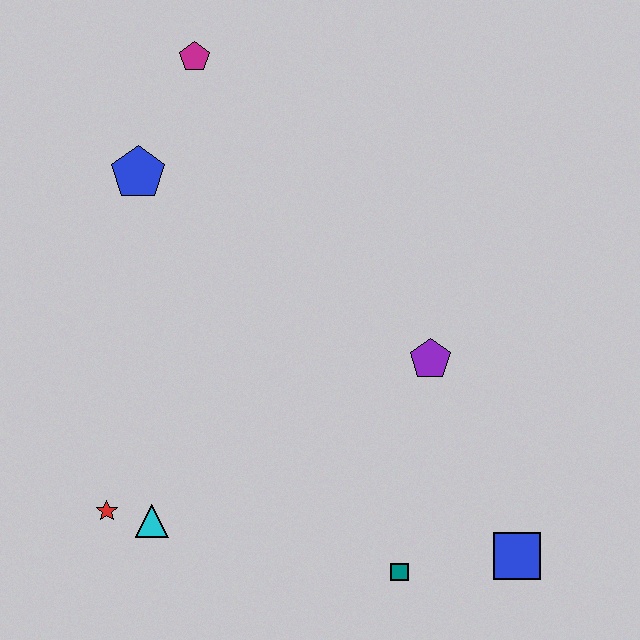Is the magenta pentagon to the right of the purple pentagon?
No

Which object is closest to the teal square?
The blue square is closest to the teal square.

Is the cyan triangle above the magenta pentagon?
No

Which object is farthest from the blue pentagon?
The blue square is farthest from the blue pentagon.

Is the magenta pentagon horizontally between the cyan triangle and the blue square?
Yes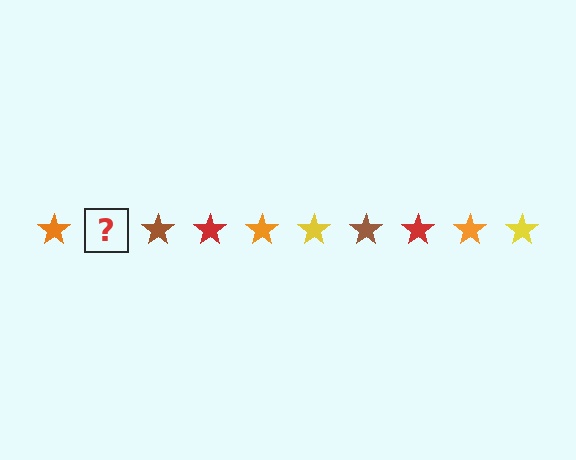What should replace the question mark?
The question mark should be replaced with a yellow star.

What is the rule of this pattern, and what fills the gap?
The rule is that the pattern cycles through orange, yellow, brown, red stars. The gap should be filled with a yellow star.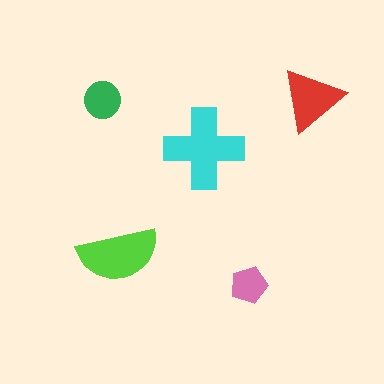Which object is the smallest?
The pink pentagon.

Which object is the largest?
The cyan cross.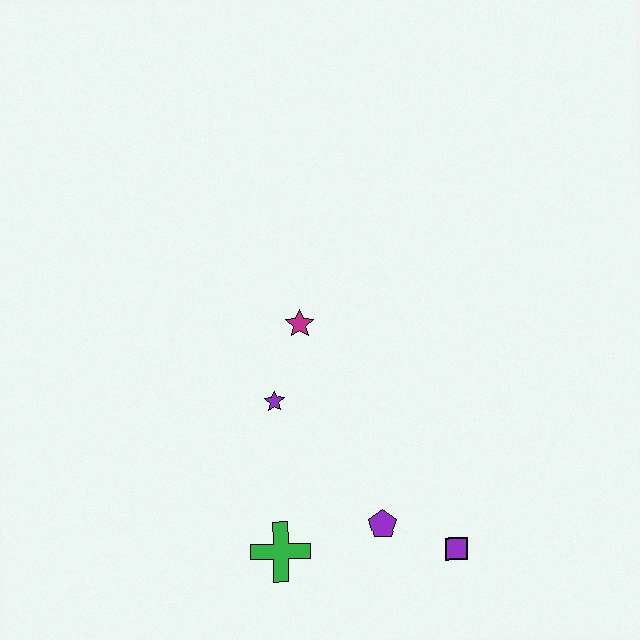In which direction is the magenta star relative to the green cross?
The magenta star is above the green cross.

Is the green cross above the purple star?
No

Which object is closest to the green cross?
The purple pentagon is closest to the green cross.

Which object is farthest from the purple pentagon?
The magenta star is farthest from the purple pentagon.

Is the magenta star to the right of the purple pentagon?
No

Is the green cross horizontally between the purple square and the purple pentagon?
No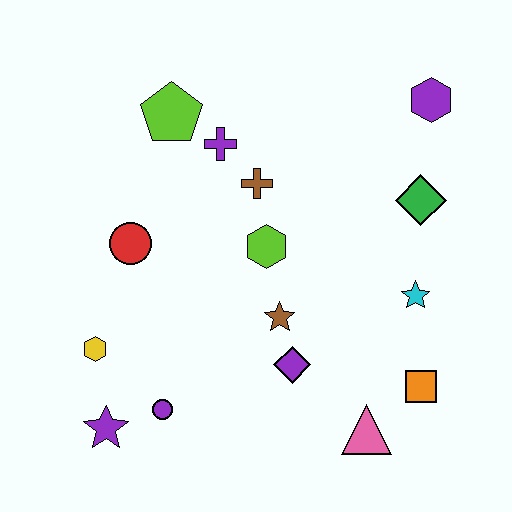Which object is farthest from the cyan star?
The purple star is farthest from the cyan star.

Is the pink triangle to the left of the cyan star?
Yes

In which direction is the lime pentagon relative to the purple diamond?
The lime pentagon is above the purple diamond.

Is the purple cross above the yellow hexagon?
Yes